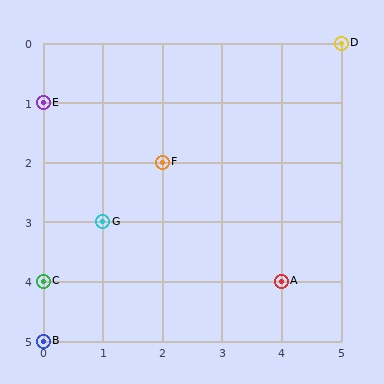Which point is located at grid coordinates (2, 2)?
Point F is at (2, 2).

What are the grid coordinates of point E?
Point E is at grid coordinates (0, 1).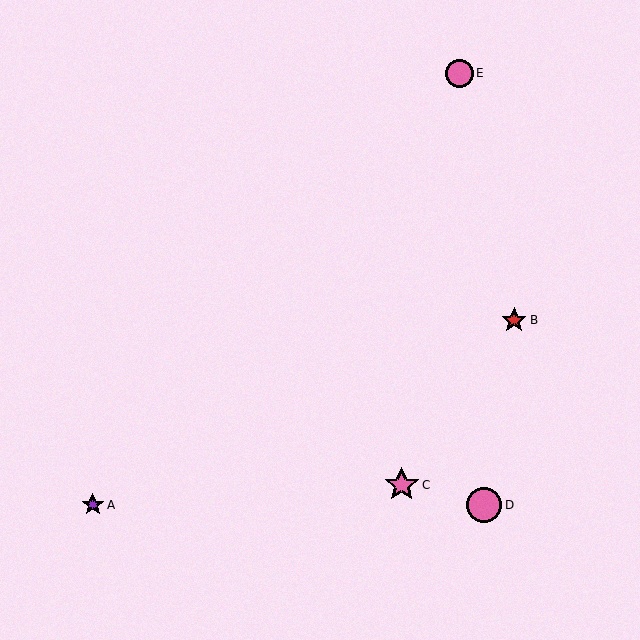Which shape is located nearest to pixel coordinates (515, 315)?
The red star (labeled B) at (514, 320) is nearest to that location.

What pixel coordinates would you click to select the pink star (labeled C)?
Click at (402, 485) to select the pink star C.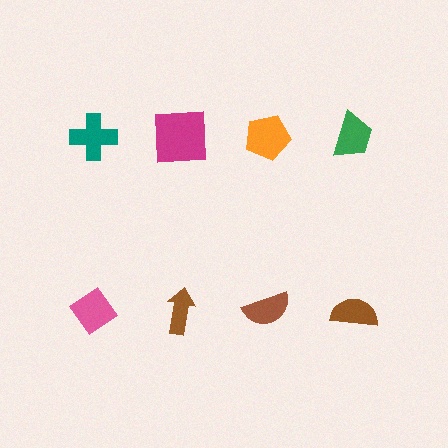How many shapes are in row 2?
4 shapes.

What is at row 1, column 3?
An orange pentagon.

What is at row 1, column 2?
A magenta square.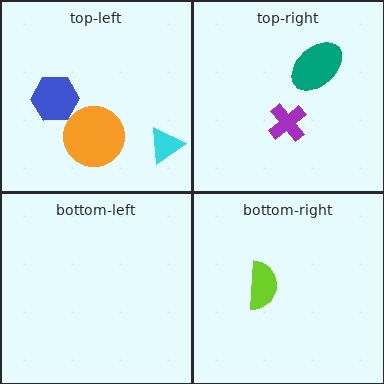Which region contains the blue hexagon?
The top-left region.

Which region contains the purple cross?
The top-right region.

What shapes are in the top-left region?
The blue hexagon, the cyan triangle, the orange circle.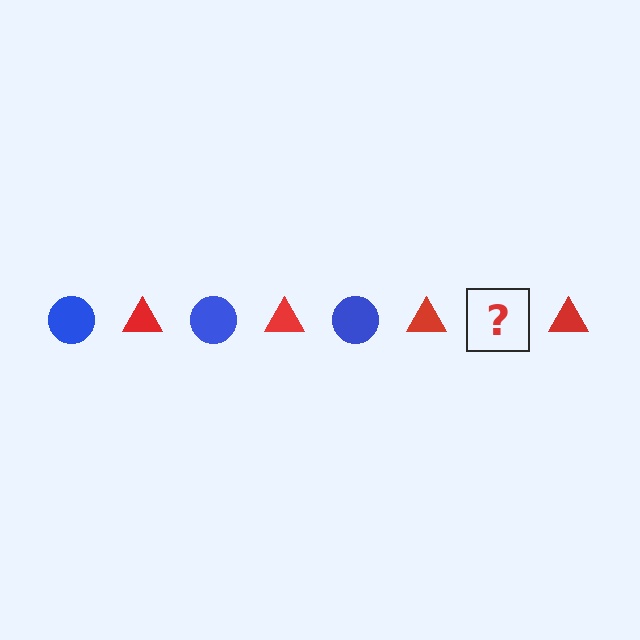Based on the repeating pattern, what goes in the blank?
The blank should be a blue circle.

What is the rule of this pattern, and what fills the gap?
The rule is that the pattern alternates between blue circle and red triangle. The gap should be filled with a blue circle.